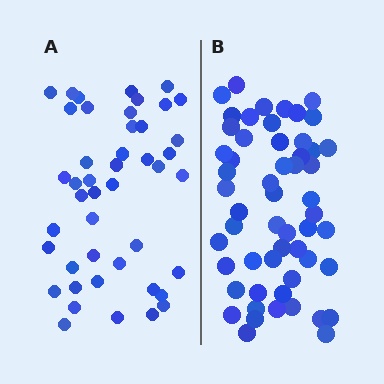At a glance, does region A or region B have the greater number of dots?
Region B (the right region) has more dots.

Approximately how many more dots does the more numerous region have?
Region B has roughly 10 or so more dots than region A.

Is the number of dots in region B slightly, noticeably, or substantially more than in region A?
Region B has only slightly more — the two regions are fairly close. The ratio is roughly 1.2 to 1.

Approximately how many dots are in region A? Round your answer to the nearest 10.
About 40 dots. (The exact count is 45, which rounds to 40.)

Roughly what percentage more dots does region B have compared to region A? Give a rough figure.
About 20% more.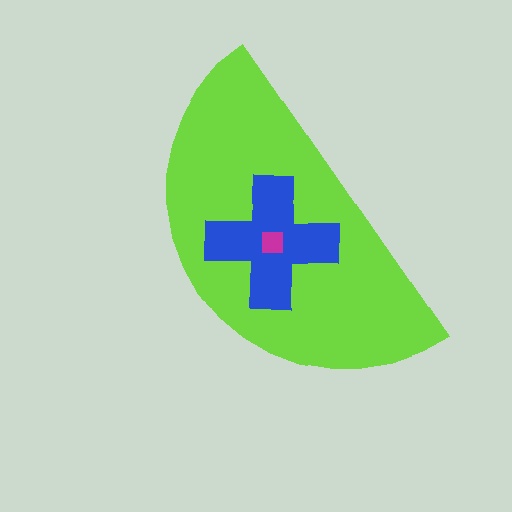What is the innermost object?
The magenta square.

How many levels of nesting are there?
3.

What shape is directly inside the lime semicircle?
The blue cross.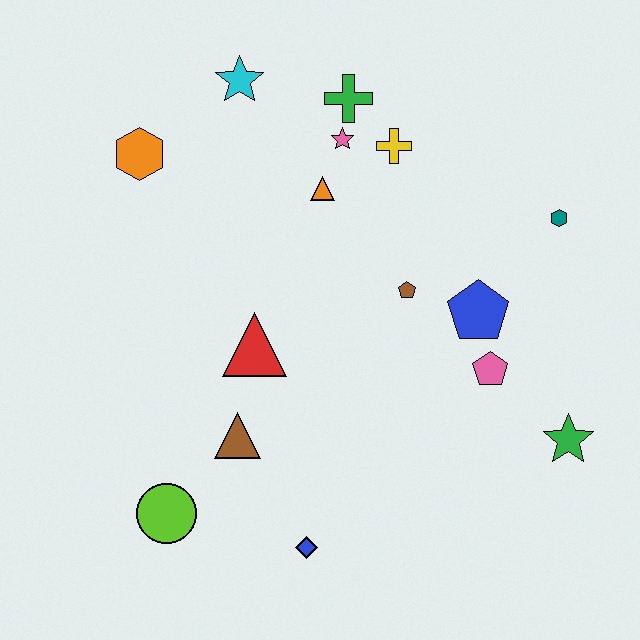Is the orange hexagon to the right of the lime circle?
No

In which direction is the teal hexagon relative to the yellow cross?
The teal hexagon is to the right of the yellow cross.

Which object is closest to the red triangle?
The brown triangle is closest to the red triangle.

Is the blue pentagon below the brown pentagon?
Yes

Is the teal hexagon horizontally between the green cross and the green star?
Yes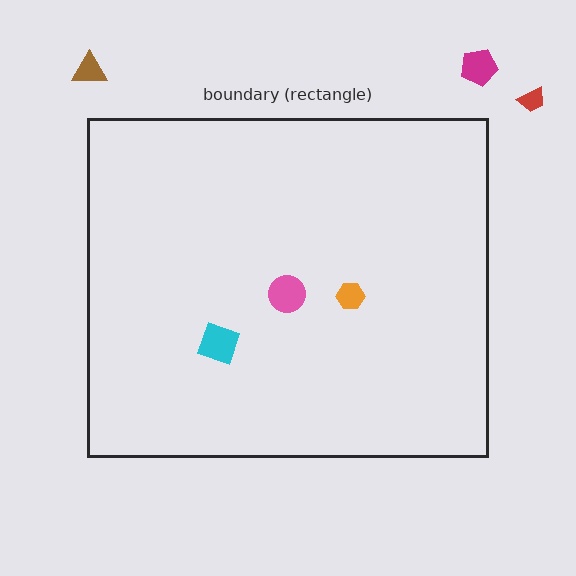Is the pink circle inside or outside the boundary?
Inside.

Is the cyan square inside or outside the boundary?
Inside.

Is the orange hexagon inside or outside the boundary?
Inside.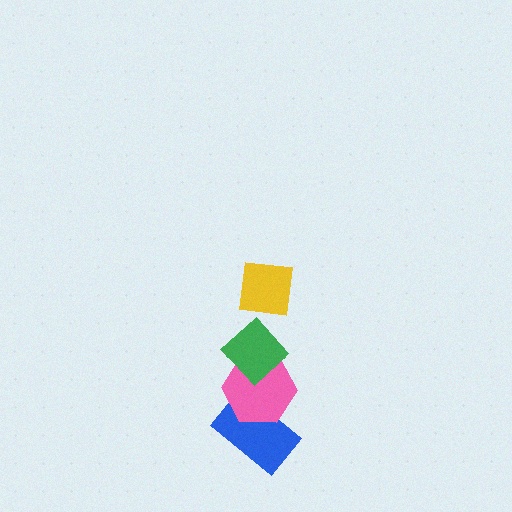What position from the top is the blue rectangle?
The blue rectangle is 4th from the top.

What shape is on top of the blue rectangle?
The pink hexagon is on top of the blue rectangle.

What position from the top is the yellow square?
The yellow square is 1st from the top.